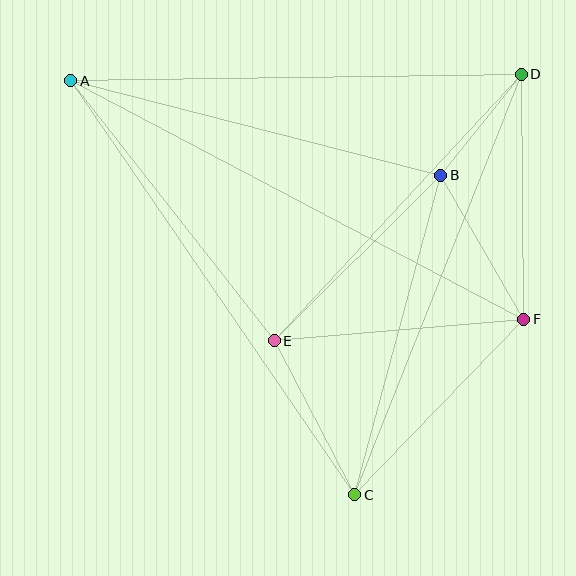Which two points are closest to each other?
Points B and D are closest to each other.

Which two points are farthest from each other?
Points A and F are farthest from each other.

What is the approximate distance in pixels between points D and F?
The distance between D and F is approximately 245 pixels.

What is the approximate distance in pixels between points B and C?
The distance between B and C is approximately 331 pixels.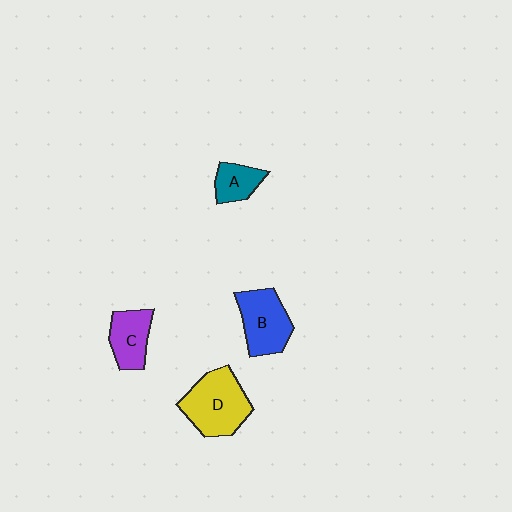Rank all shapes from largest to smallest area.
From largest to smallest: D (yellow), B (blue), C (purple), A (teal).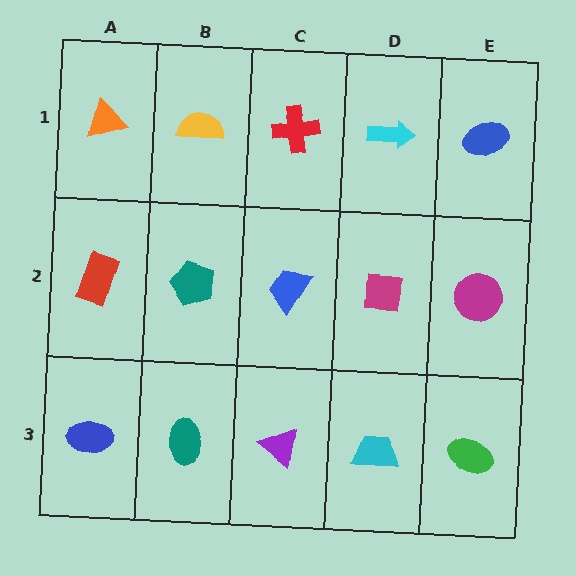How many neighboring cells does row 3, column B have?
3.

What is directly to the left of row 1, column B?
An orange triangle.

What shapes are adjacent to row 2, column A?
An orange triangle (row 1, column A), a blue ellipse (row 3, column A), a teal pentagon (row 2, column B).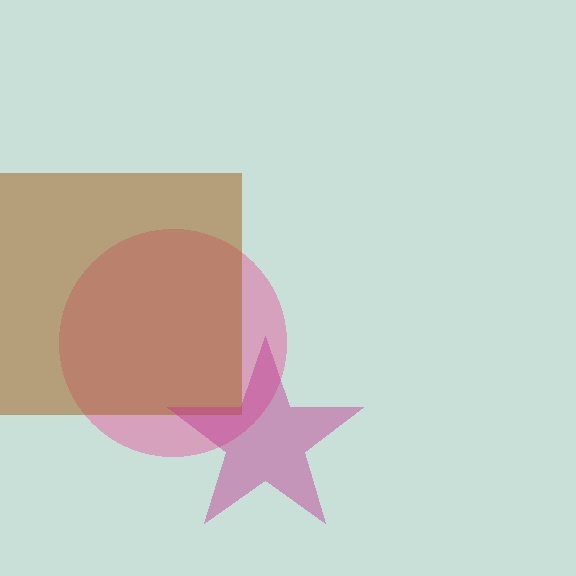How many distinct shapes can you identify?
There are 3 distinct shapes: a pink circle, a brown square, a magenta star.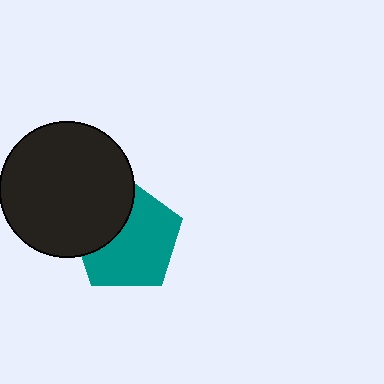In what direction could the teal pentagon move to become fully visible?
The teal pentagon could move toward the lower-right. That would shift it out from behind the black circle entirely.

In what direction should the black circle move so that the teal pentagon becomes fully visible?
The black circle should move toward the upper-left. That is the shortest direction to clear the overlap and leave the teal pentagon fully visible.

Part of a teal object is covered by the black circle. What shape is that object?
It is a pentagon.